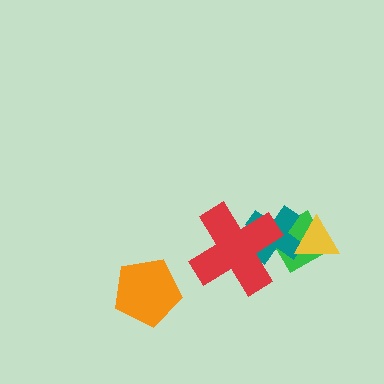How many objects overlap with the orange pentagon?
0 objects overlap with the orange pentagon.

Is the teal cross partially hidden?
Yes, it is partially covered by another shape.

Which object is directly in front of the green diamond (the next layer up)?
The teal cross is directly in front of the green diamond.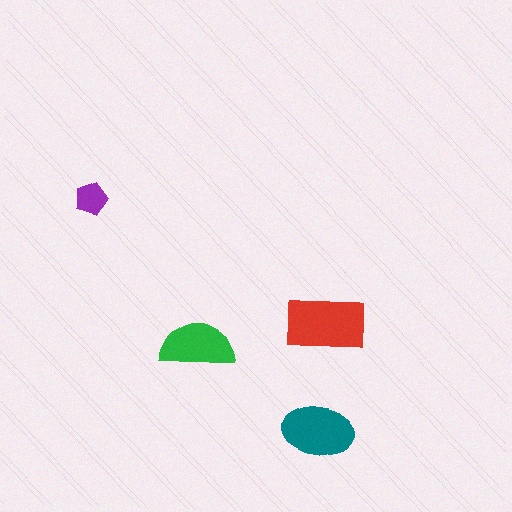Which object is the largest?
The red rectangle.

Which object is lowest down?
The teal ellipse is bottommost.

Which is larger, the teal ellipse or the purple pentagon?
The teal ellipse.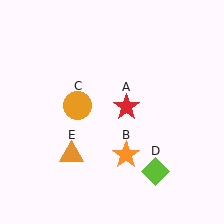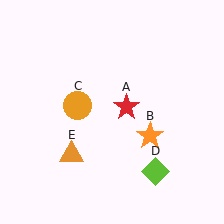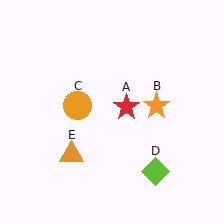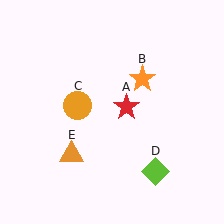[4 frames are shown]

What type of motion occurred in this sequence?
The orange star (object B) rotated counterclockwise around the center of the scene.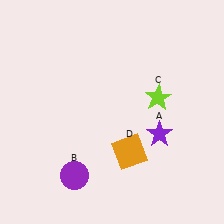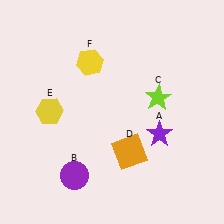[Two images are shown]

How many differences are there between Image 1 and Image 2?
There are 2 differences between the two images.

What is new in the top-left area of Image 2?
A yellow hexagon (F) was added in the top-left area of Image 2.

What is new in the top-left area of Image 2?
A yellow hexagon (E) was added in the top-left area of Image 2.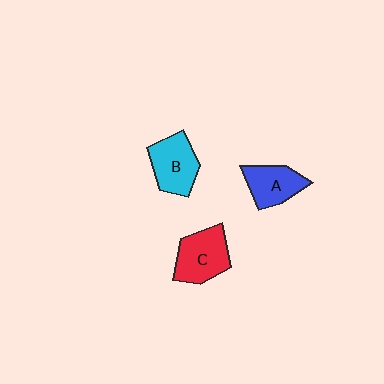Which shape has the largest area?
Shape C (red).